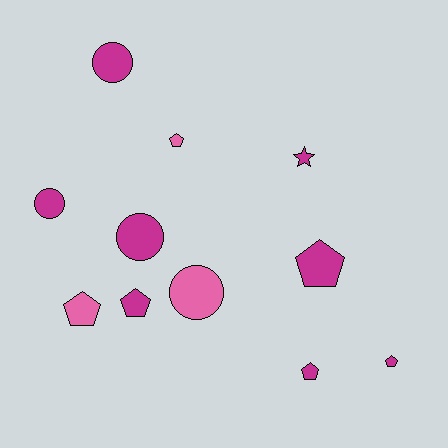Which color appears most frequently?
Magenta, with 8 objects.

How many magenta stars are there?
There is 1 magenta star.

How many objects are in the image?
There are 11 objects.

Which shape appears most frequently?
Pentagon, with 6 objects.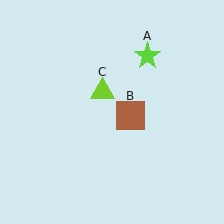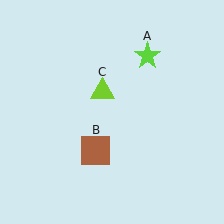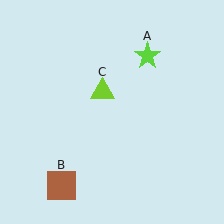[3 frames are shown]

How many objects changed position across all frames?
1 object changed position: brown square (object B).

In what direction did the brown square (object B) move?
The brown square (object B) moved down and to the left.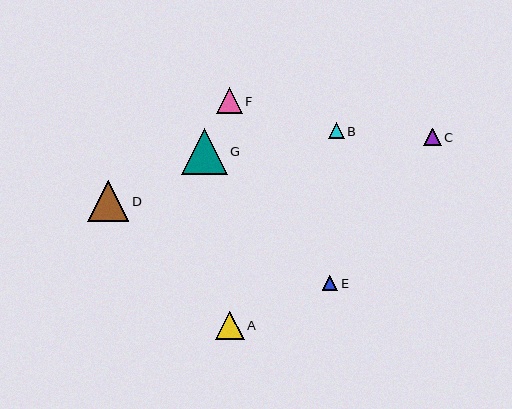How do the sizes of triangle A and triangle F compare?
Triangle A and triangle F are approximately the same size.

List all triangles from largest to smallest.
From largest to smallest: G, D, A, F, C, B, E.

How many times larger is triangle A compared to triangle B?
Triangle A is approximately 1.8 times the size of triangle B.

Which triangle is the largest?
Triangle G is the largest with a size of approximately 45 pixels.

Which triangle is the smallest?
Triangle E is the smallest with a size of approximately 16 pixels.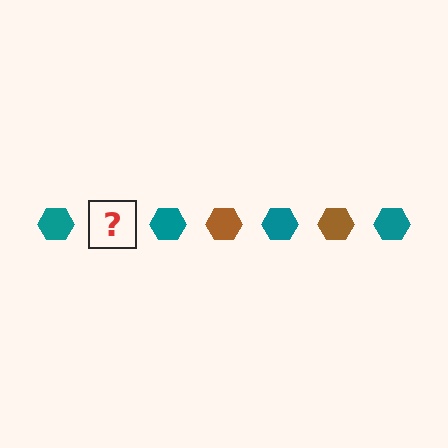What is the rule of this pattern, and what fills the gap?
The rule is that the pattern cycles through teal, brown hexagons. The gap should be filled with a brown hexagon.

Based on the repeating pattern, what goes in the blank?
The blank should be a brown hexagon.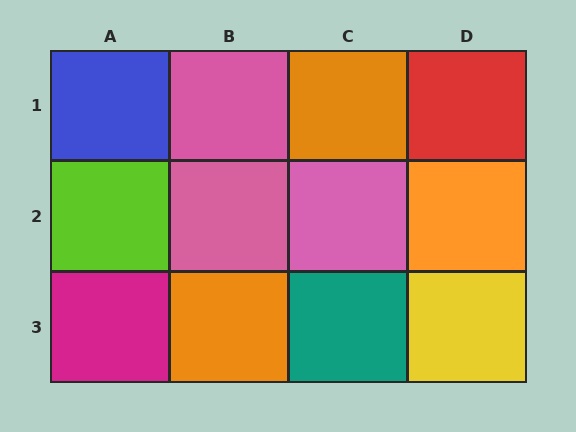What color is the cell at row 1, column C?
Orange.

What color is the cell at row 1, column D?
Red.